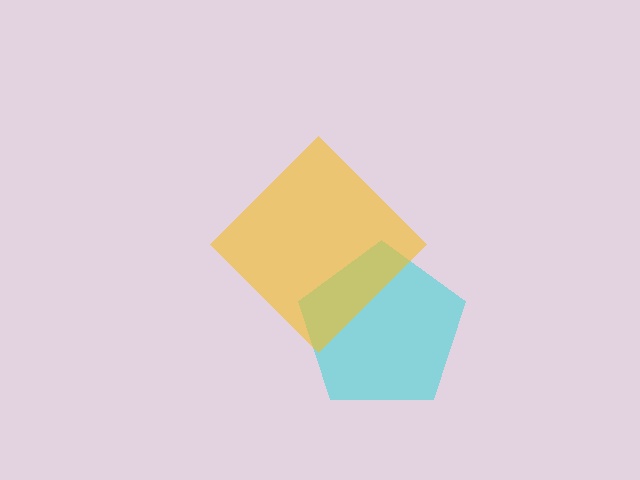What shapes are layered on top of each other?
The layered shapes are: a cyan pentagon, a yellow diamond.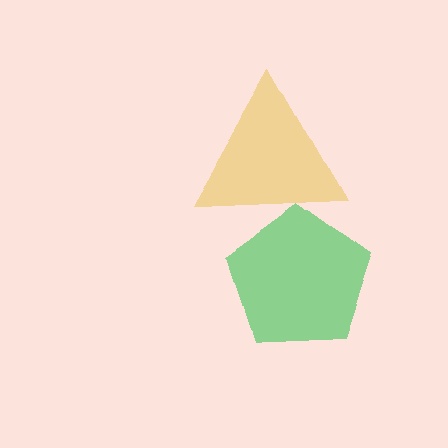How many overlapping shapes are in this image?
There are 2 overlapping shapes in the image.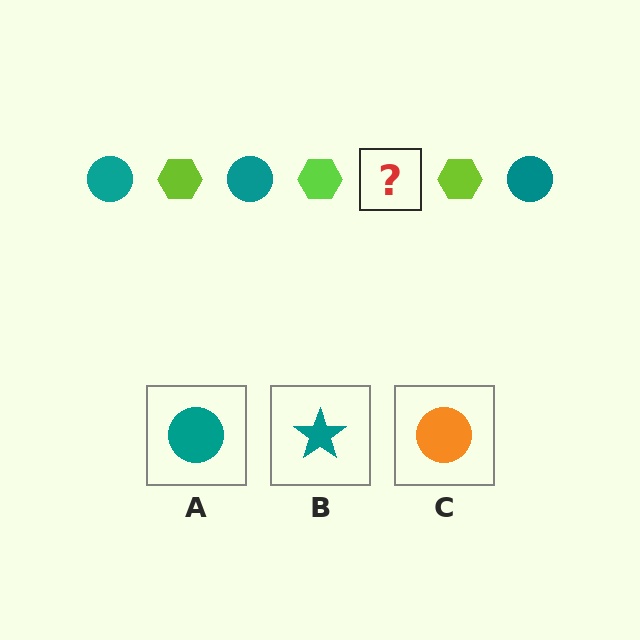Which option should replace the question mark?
Option A.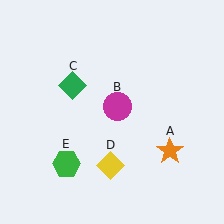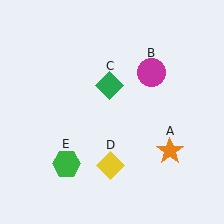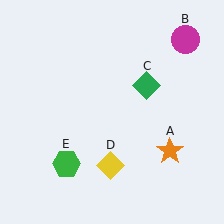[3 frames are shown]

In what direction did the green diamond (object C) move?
The green diamond (object C) moved right.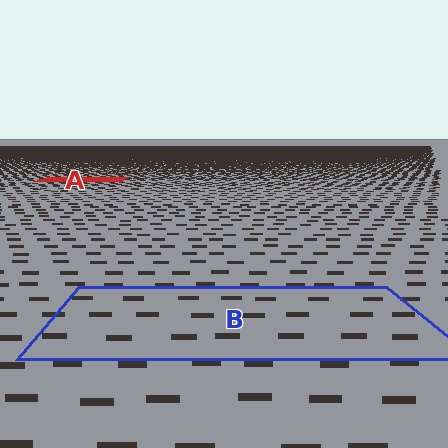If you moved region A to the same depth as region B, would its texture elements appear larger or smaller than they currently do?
They would appear larger. At a closer depth, the same texture elements are projected at a bigger on-screen size.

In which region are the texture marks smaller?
The texture marks are smaller in region A, because it is farther away.